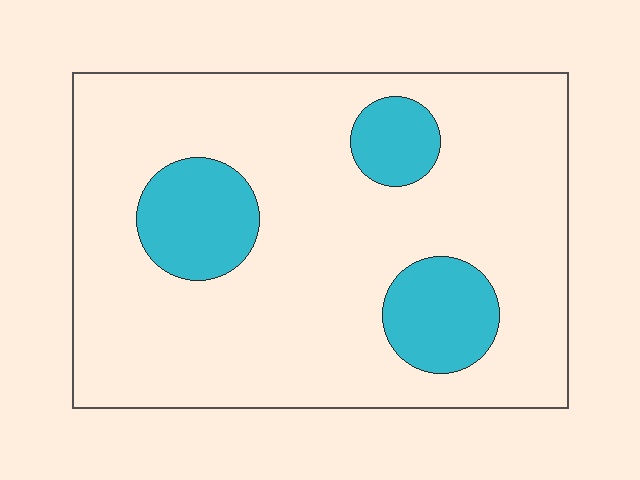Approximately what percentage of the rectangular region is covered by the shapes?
Approximately 20%.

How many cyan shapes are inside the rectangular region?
3.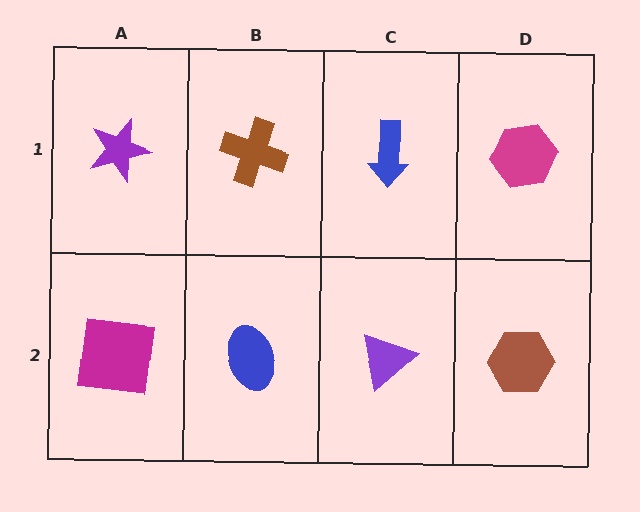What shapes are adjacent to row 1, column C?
A purple triangle (row 2, column C), a brown cross (row 1, column B), a magenta hexagon (row 1, column D).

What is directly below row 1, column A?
A magenta square.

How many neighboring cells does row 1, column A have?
2.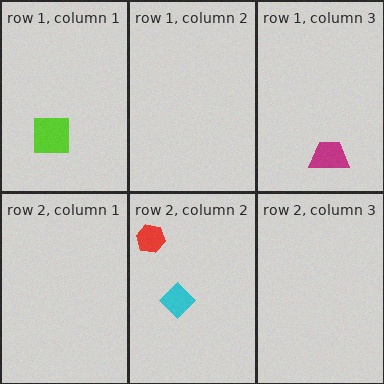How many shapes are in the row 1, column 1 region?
1.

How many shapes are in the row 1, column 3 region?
1.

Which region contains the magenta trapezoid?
The row 1, column 3 region.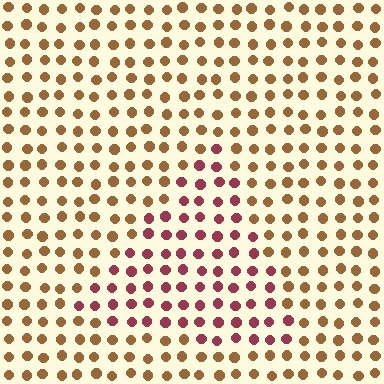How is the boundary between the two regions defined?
The boundary is defined purely by a slight shift in hue (about 47 degrees). Spacing, size, and orientation are identical on both sides.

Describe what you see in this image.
The image is filled with small brown elements in a uniform arrangement. A triangle-shaped region is visible where the elements are tinted to a slightly different hue, forming a subtle color boundary.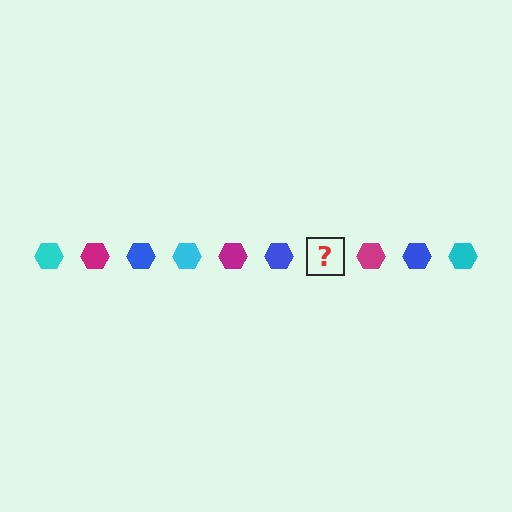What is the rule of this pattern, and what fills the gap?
The rule is that the pattern cycles through cyan, magenta, blue hexagons. The gap should be filled with a cyan hexagon.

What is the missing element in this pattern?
The missing element is a cyan hexagon.